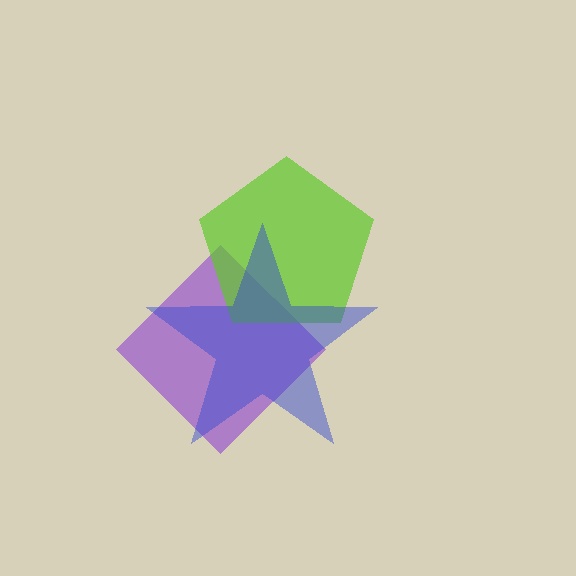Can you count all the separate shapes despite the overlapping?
Yes, there are 3 separate shapes.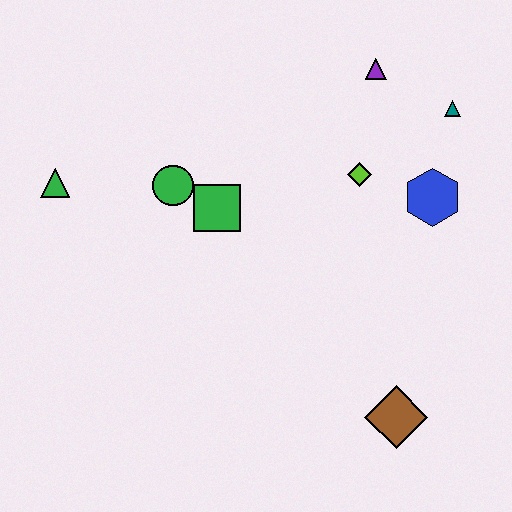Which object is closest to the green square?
The green circle is closest to the green square.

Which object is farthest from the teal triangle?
The green triangle is farthest from the teal triangle.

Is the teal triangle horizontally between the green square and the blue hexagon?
No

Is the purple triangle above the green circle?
Yes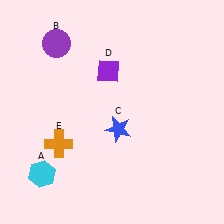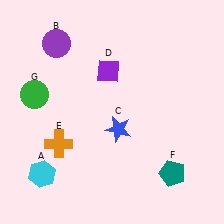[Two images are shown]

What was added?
A teal pentagon (F), a green circle (G) were added in Image 2.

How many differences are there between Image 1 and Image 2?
There are 2 differences between the two images.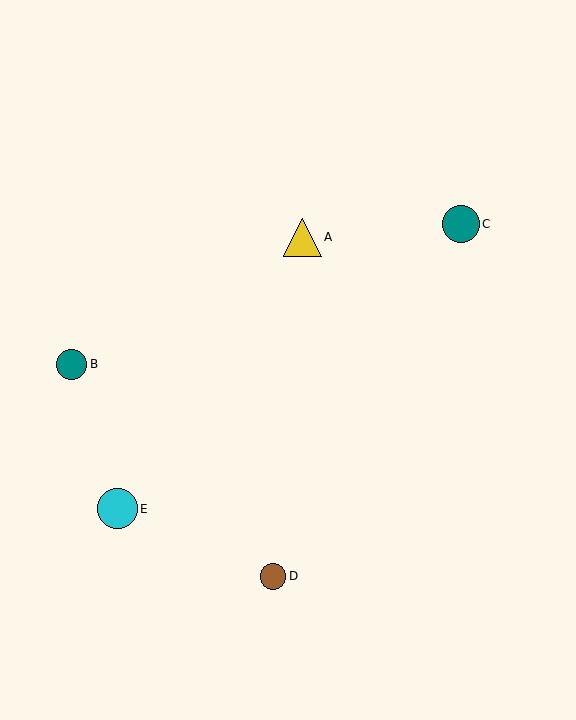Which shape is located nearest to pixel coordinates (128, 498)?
The cyan circle (labeled E) at (118, 509) is nearest to that location.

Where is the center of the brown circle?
The center of the brown circle is at (273, 576).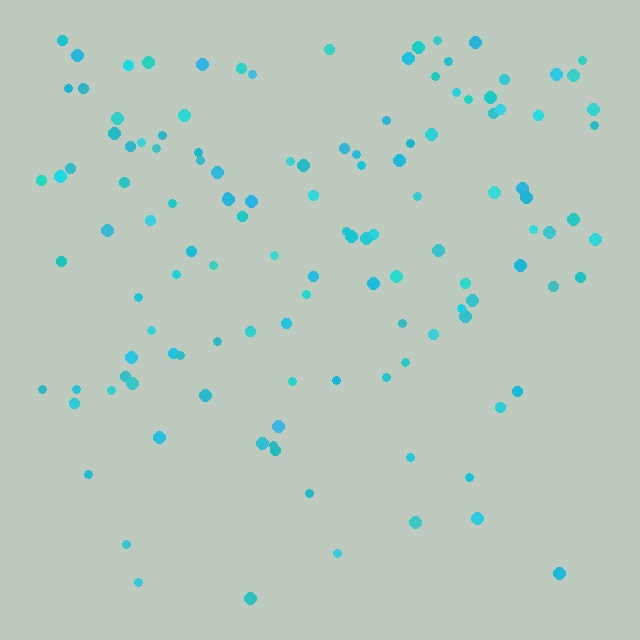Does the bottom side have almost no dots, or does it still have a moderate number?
Still a moderate number, just noticeably fewer than the top.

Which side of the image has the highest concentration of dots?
The top.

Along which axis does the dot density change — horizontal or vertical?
Vertical.